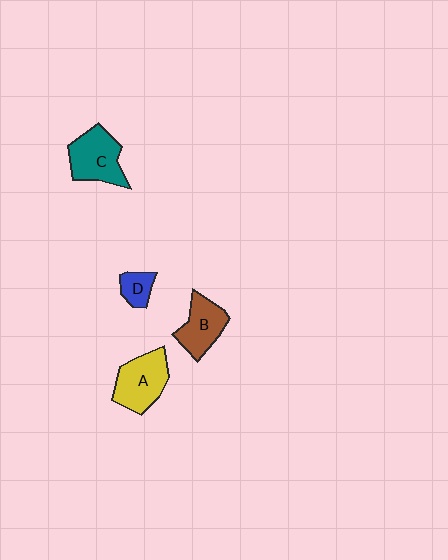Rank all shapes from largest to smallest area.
From largest to smallest: C (teal), A (yellow), B (brown), D (blue).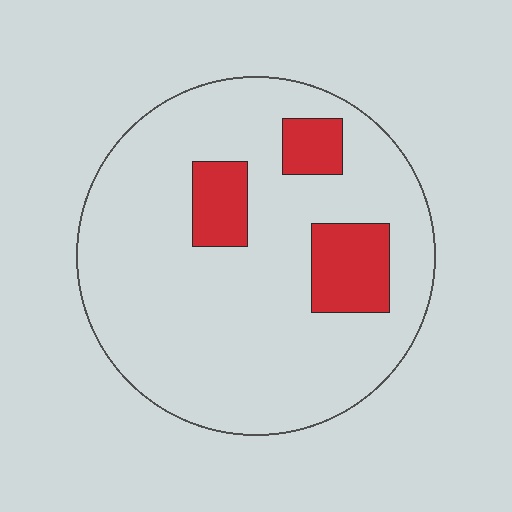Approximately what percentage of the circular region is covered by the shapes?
Approximately 15%.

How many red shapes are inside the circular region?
3.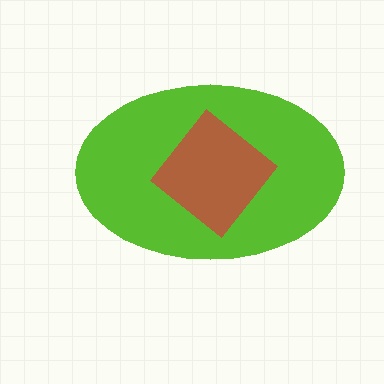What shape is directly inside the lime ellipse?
The brown diamond.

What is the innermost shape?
The brown diamond.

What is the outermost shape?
The lime ellipse.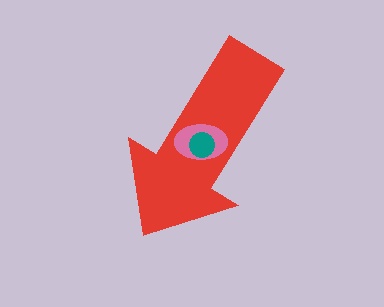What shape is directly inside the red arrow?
The pink ellipse.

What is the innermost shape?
The teal circle.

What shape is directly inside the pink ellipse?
The teal circle.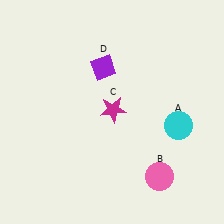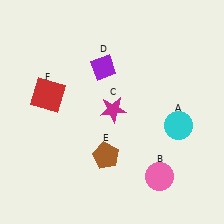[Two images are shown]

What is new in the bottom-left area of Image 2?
A brown pentagon (E) was added in the bottom-left area of Image 2.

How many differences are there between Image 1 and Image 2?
There are 2 differences between the two images.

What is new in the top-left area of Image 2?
A red square (F) was added in the top-left area of Image 2.